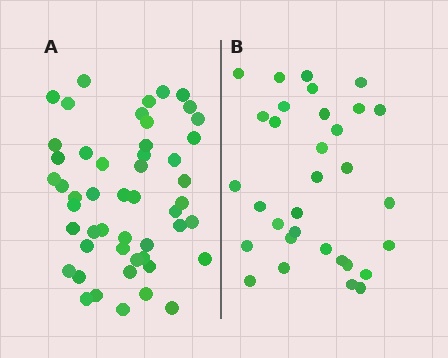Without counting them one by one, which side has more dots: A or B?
Region A (the left region) has more dots.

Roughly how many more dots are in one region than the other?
Region A has approximately 20 more dots than region B.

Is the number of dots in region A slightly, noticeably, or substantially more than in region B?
Region A has substantially more. The ratio is roughly 1.6 to 1.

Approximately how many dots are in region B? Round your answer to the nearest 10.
About 30 dots. (The exact count is 32, which rounds to 30.)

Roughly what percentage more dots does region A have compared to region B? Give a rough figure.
About 55% more.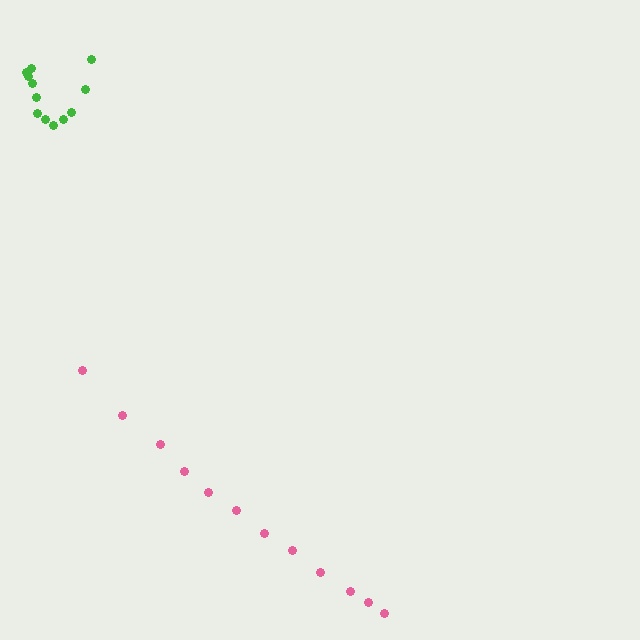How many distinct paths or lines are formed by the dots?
There are 2 distinct paths.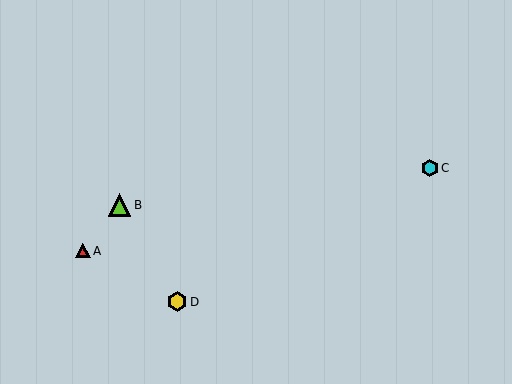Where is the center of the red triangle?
The center of the red triangle is at (83, 251).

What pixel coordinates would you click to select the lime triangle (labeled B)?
Click at (119, 205) to select the lime triangle B.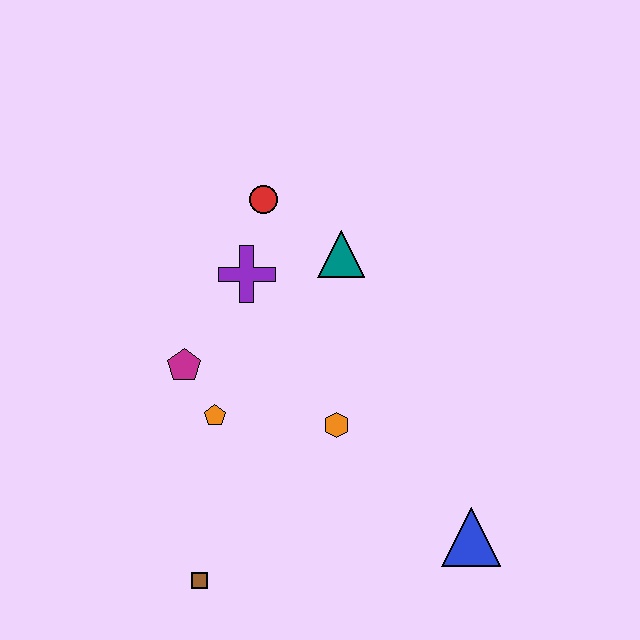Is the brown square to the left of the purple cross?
Yes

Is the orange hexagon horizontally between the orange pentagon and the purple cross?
No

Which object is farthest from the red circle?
The blue triangle is farthest from the red circle.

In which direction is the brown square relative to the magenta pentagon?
The brown square is below the magenta pentagon.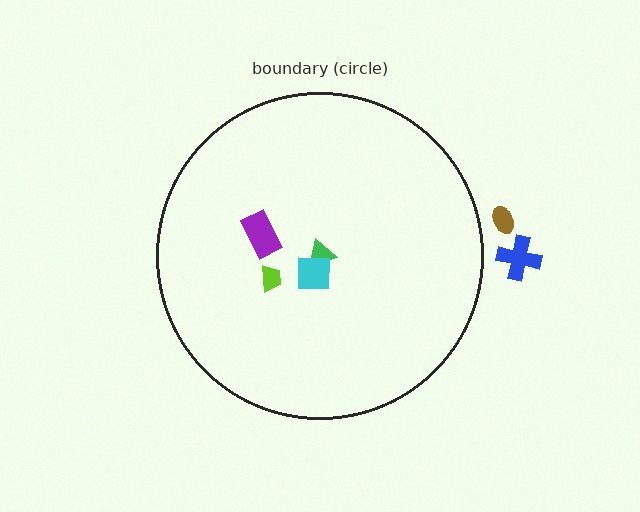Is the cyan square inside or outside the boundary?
Inside.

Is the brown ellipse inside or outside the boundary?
Outside.